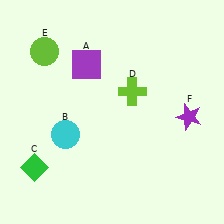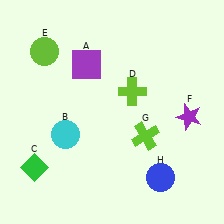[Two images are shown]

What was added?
A lime cross (G), a blue circle (H) were added in Image 2.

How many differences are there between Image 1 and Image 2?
There are 2 differences between the two images.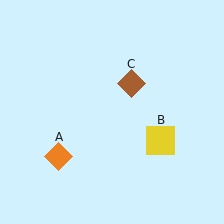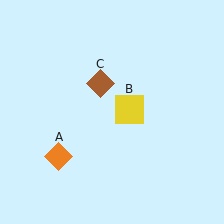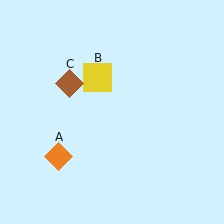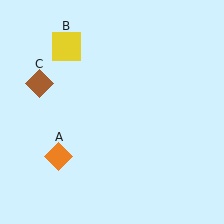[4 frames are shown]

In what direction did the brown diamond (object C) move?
The brown diamond (object C) moved left.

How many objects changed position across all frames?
2 objects changed position: yellow square (object B), brown diamond (object C).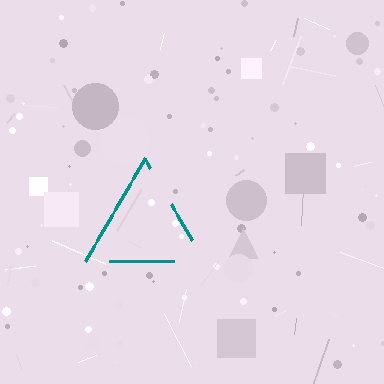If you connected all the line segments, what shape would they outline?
They would outline a triangle.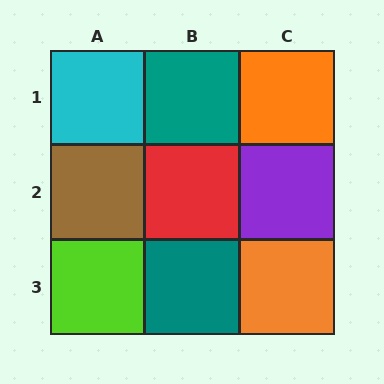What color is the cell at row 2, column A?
Brown.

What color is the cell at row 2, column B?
Red.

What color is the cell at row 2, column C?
Purple.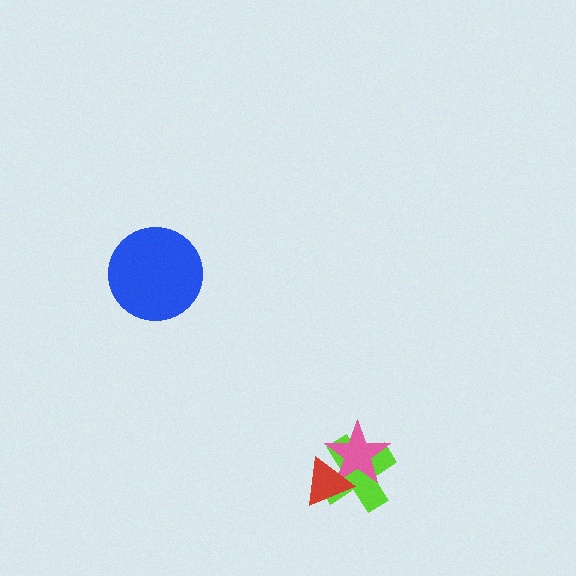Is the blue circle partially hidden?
No, no other shape covers it.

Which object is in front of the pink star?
The red triangle is in front of the pink star.